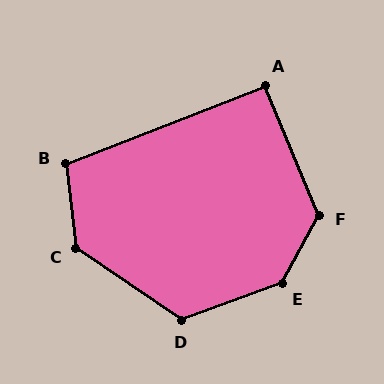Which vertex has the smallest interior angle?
A, at approximately 91 degrees.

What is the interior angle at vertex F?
Approximately 130 degrees (obtuse).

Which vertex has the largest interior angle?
E, at approximately 138 degrees.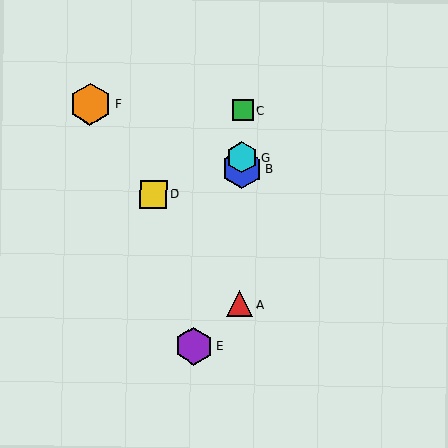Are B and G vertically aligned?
Yes, both are at x≈242.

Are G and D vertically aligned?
No, G is at x≈242 and D is at x≈154.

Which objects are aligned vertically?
Objects A, B, C, G are aligned vertically.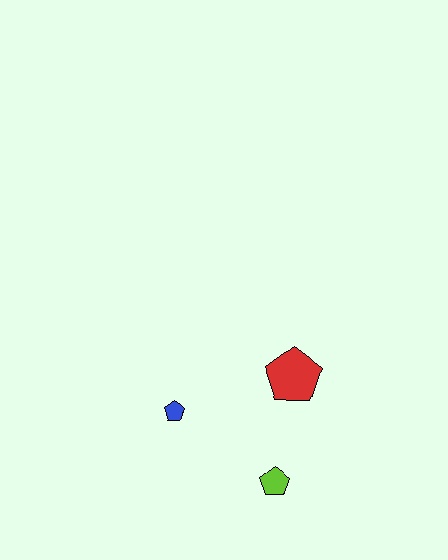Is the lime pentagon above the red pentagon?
No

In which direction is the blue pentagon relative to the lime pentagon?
The blue pentagon is to the left of the lime pentagon.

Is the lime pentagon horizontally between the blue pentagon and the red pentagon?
Yes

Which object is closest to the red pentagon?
The lime pentagon is closest to the red pentagon.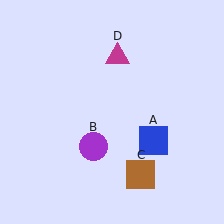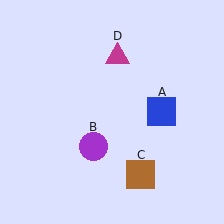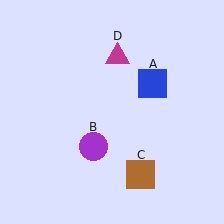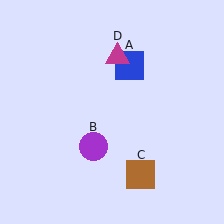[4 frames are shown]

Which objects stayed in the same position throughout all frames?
Purple circle (object B) and brown square (object C) and magenta triangle (object D) remained stationary.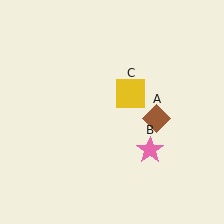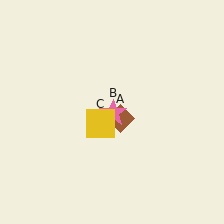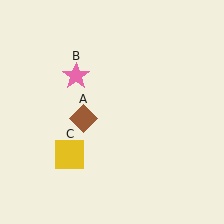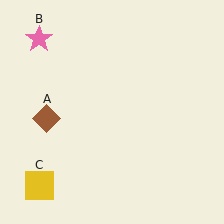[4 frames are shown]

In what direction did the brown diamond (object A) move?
The brown diamond (object A) moved left.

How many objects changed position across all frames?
3 objects changed position: brown diamond (object A), pink star (object B), yellow square (object C).